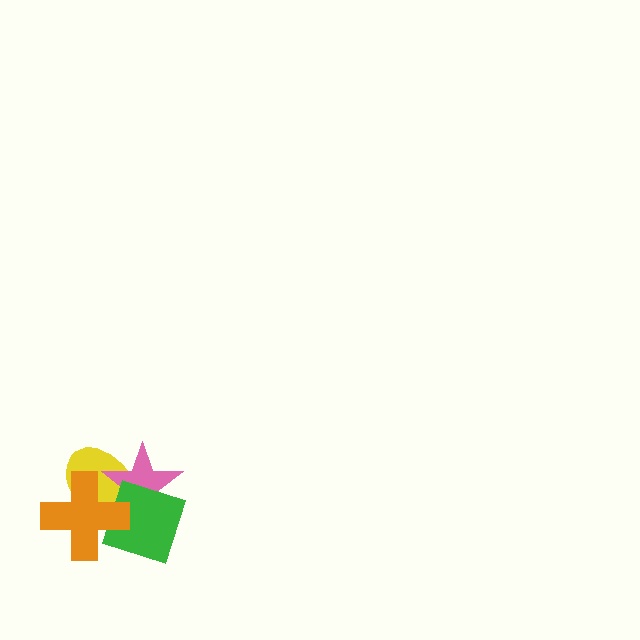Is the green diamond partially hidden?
Yes, it is partially covered by another shape.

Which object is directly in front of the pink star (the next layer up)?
The green diamond is directly in front of the pink star.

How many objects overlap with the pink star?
3 objects overlap with the pink star.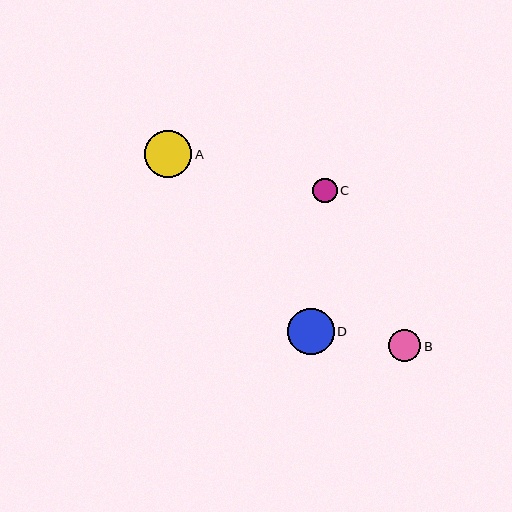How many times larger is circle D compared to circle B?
Circle D is approximately 1.4 times the size of circle B.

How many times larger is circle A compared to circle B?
Circle A is approximately 1.5 times the size of circle B.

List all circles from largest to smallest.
From largest to smallest: A, D, B, C.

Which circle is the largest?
Circle A is the largest with a size of approximately 47 pixels.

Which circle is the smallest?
Circle C is the smallest with a size of approximately 25 pixels.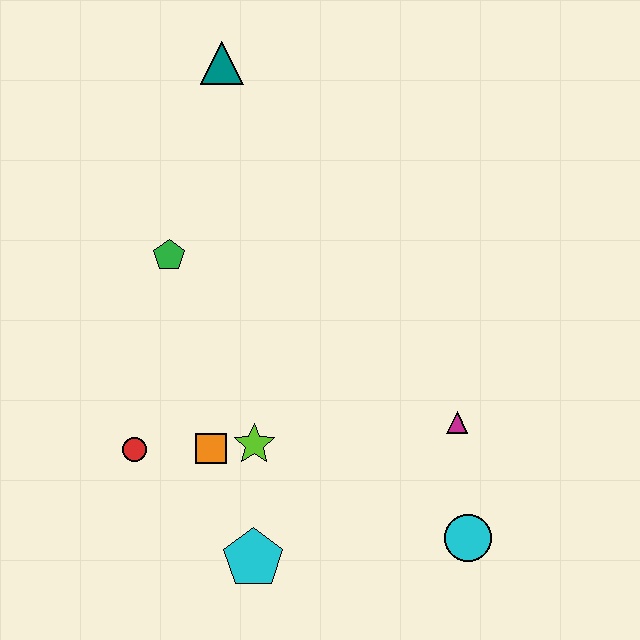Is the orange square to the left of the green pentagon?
No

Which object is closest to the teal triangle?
The green pentagon is closest to the teal triangle.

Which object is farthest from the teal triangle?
The cyan circle is farthest from the teal triangle.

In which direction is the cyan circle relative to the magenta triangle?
The cyan circle is below the magenta triangle.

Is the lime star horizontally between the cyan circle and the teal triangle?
Yes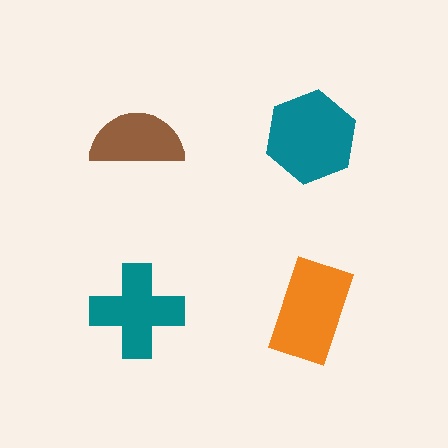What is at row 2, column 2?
An orange rectangle.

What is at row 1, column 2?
A teal hexagon.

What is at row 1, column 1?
A brown semicircle.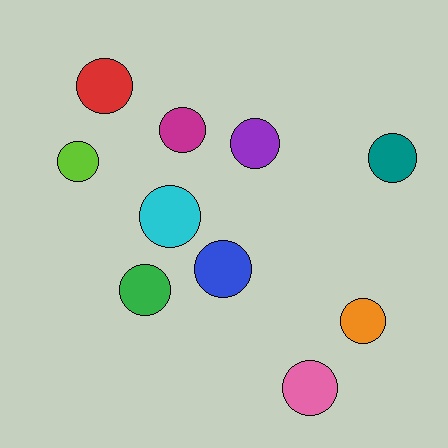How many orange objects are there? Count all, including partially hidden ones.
There is 1 orange object.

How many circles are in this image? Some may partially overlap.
There are 10 circles.